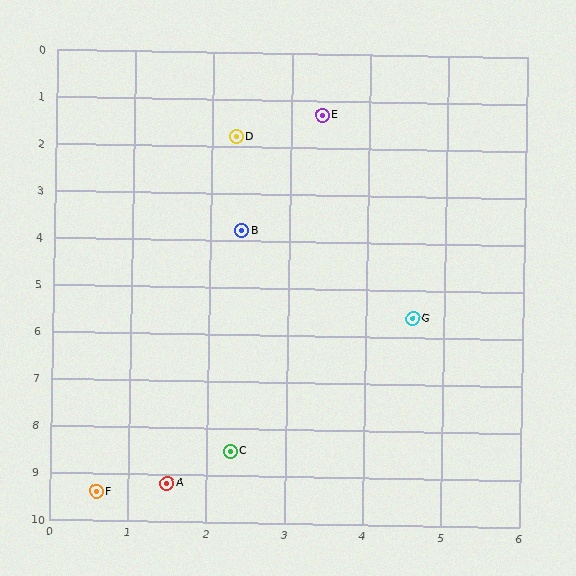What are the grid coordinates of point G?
Point G is at approximately (4.6, 5.6).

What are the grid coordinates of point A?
Point A is at approximately (1.5, 9.2).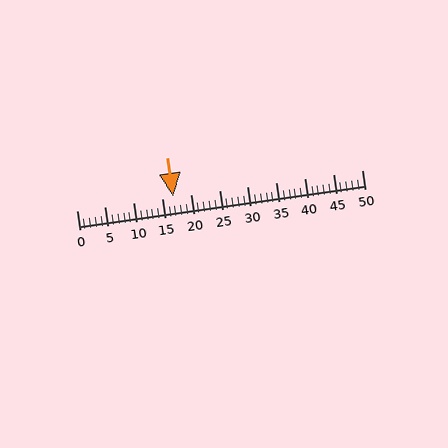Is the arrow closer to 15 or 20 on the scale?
The arrow is closer to 15.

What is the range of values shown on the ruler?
The ruler shows values from 0 to 50.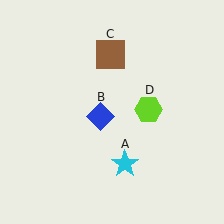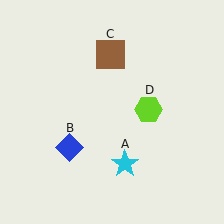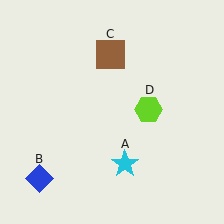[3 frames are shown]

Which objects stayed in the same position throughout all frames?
Cyan star (object A) and brown square (object C) and lime hexagon (object D) remained stationary.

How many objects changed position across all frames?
1 object changed position: blue diamond (object B).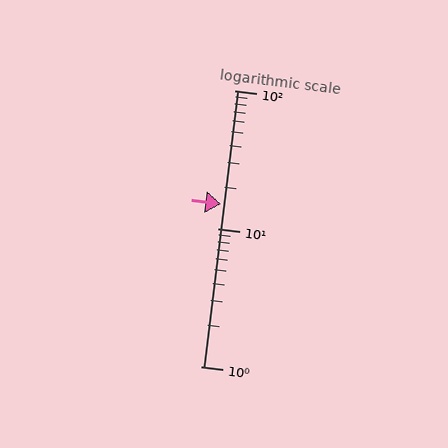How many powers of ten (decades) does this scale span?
The scale spans 2 decades, from 1 to 100.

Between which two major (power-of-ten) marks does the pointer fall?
The pointer is between 10 and 100.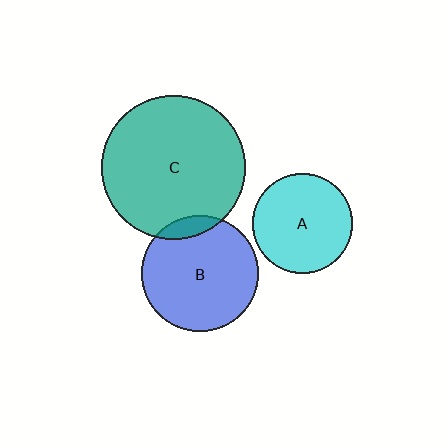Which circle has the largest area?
Circle C (teal).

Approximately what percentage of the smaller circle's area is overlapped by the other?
Approximately 10%.